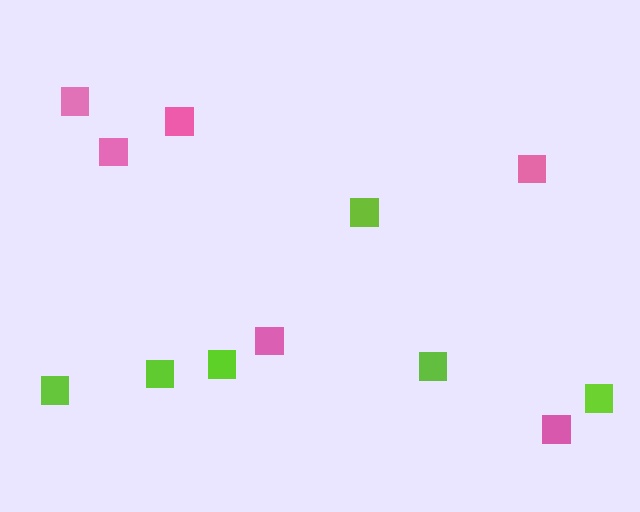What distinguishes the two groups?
There are 2 groups: one group of lime squares (6) and one group of pink squares (6).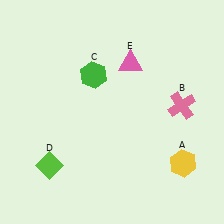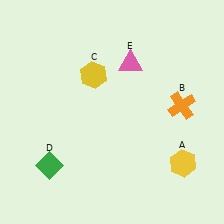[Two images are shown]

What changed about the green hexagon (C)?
In Image 1, C is green. In Image 2, it changed to yellow.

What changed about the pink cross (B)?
In Image 1, B is pink. In Image 2, it changed to orange.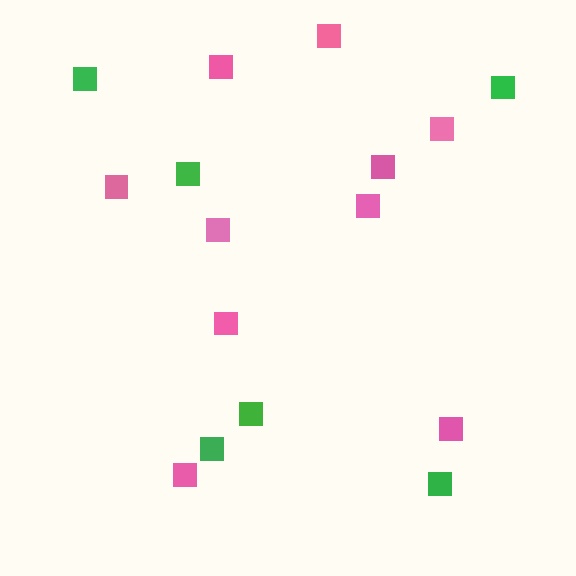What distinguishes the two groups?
There are 2 groups: one group of green squares (6) and one group of pink squares (10).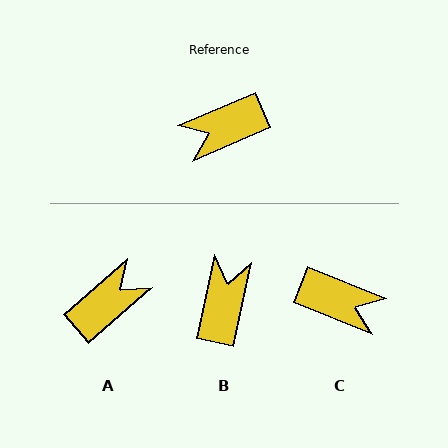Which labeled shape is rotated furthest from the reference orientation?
A, about 162 degrees away.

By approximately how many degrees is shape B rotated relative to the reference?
Approximately 125 degrees clockwise.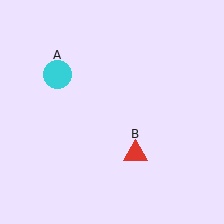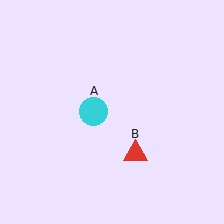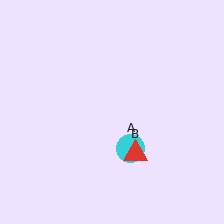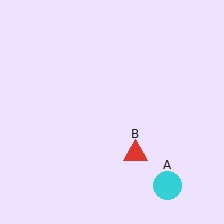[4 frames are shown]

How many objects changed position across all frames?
1 object changed position: cyan circle (object A).